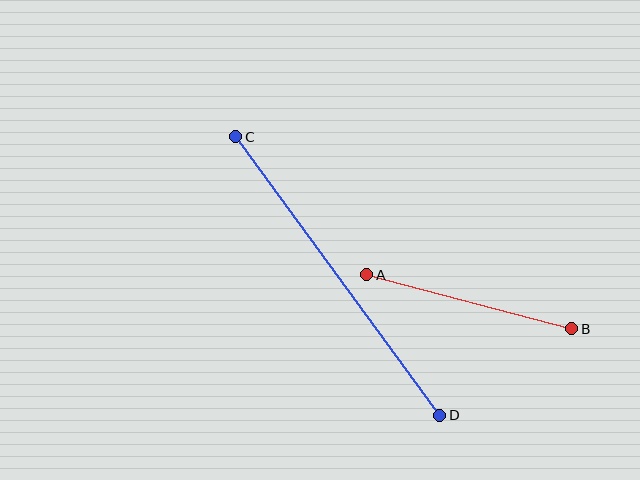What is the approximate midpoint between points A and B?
The midpoint is at approximately (469, 302) pixels.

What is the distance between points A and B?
The distance is approximately 212 pixels.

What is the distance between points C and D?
The distance is approximately 345 pixels.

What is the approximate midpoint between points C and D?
The midpoint is at approximately (338, 276) pixels.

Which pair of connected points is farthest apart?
Points C and D are farthest apart.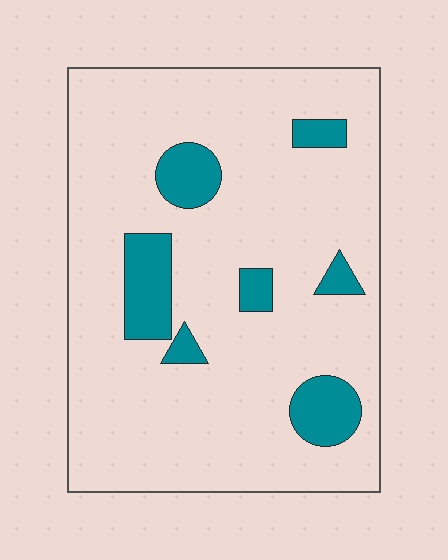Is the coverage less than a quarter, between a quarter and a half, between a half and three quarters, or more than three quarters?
Less than a quarter.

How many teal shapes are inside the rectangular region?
7.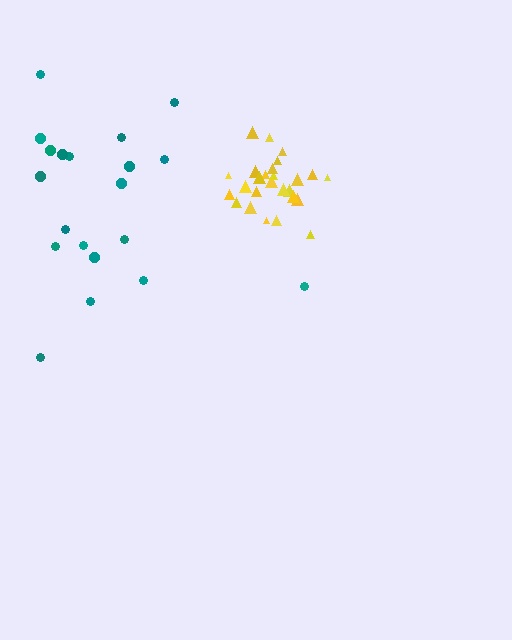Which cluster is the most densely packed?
Yellow.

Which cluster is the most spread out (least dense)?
Teal.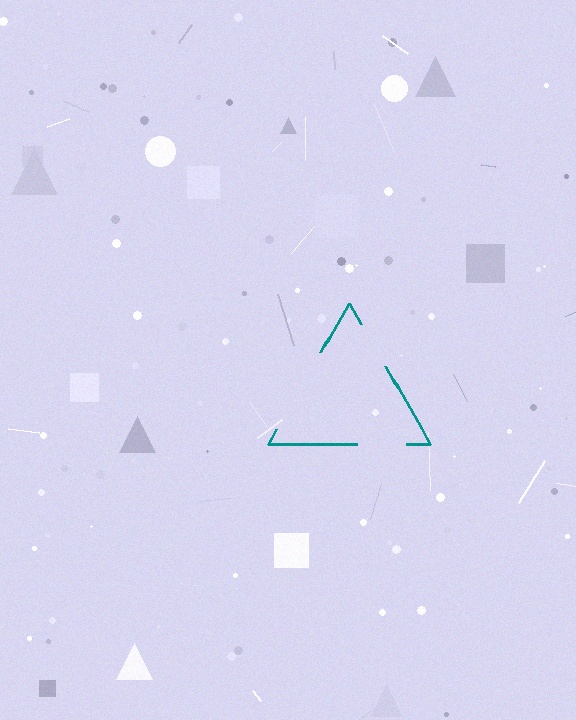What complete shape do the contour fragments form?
The contour fragments form a triangle.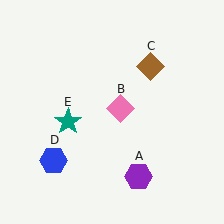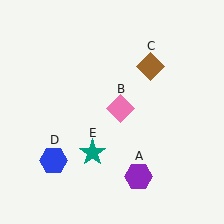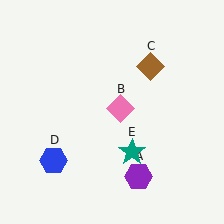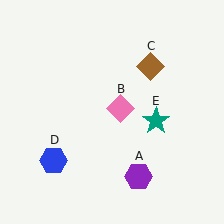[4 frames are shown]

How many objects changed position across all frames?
1 object changed position: teal star (object E).